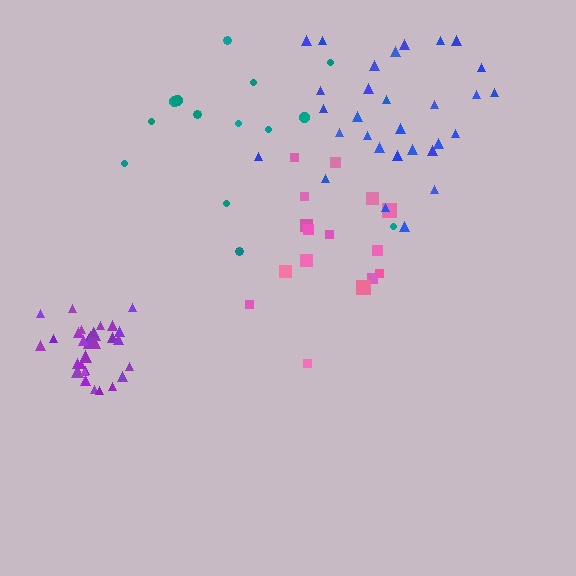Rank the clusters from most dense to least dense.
purple, blue, pink, teal.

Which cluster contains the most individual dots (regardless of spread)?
Purple (33).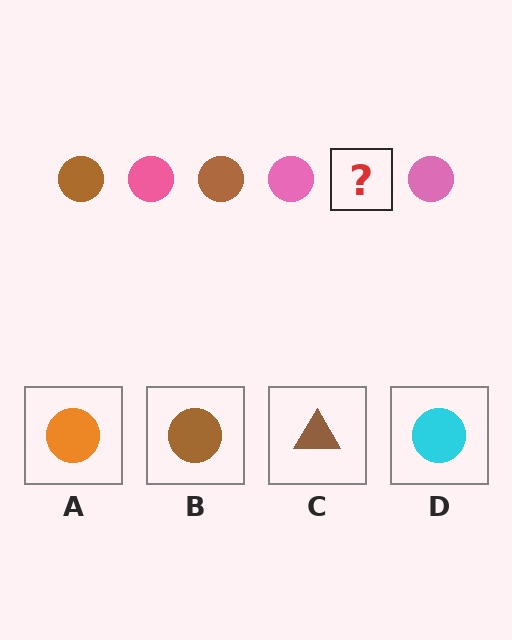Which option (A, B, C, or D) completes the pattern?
B.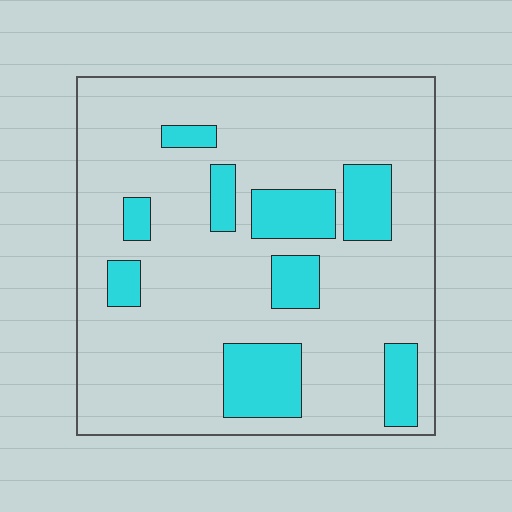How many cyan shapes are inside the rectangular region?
9.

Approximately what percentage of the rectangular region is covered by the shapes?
Approximately 20%.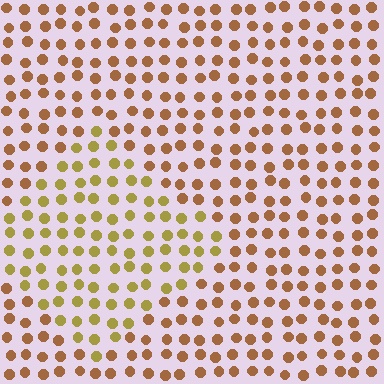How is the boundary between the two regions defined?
The boundary is defined purely by a slight shift in hue (about 31 degrees). Spacing, size, and orientation are identical on both sides.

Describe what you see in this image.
The image is filled with small brown elements in a uniform arrangement. A diamond-shaped region is visible where the elements are tinted to a slightly different hue, forming a subtle color boundary.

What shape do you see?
I see a diamond.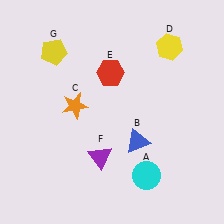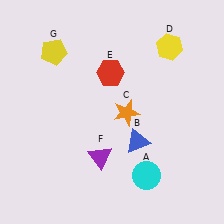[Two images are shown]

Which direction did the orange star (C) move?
The orange star (C) moved right.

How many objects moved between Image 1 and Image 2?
1 object moved between the two images.